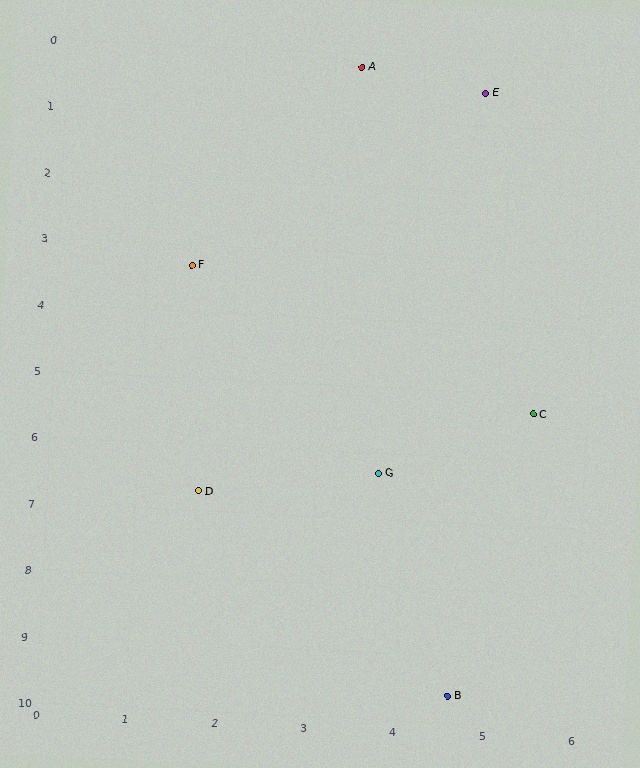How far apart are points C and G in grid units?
Points C and G are about 2.0 grid units apart.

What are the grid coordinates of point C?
Point C is at approximately (5.4, 5.3).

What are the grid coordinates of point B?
Point B is at approximately (4.6, 9.6).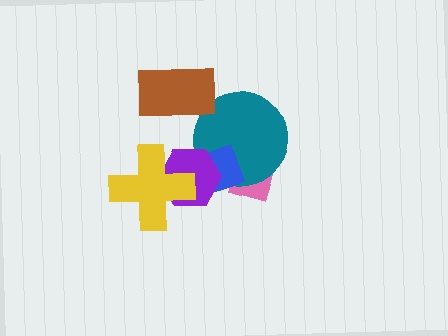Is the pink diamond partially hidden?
Yes, it is partially covered by another shape.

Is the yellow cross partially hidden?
No, no other shape covers it.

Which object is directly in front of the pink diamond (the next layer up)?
The teal circle is directly in front of the pink diamond.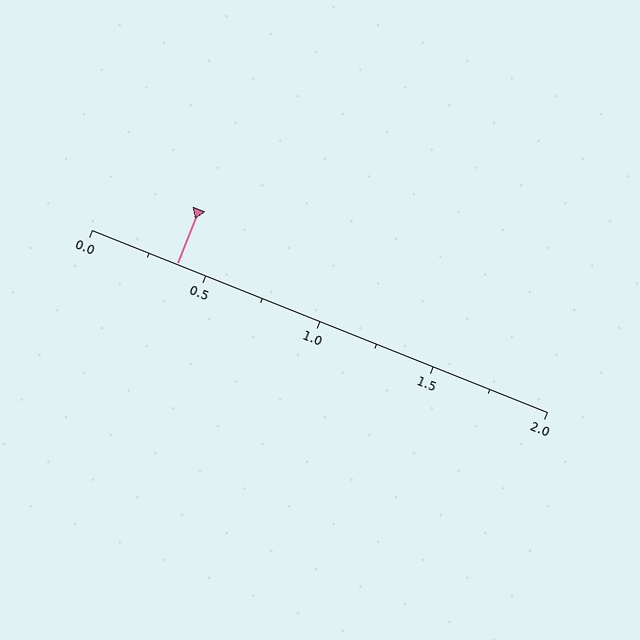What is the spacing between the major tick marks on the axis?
The major ticks are spaced 0.5 apart.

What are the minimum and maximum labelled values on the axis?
The axis runs from 0.0 to 2.0.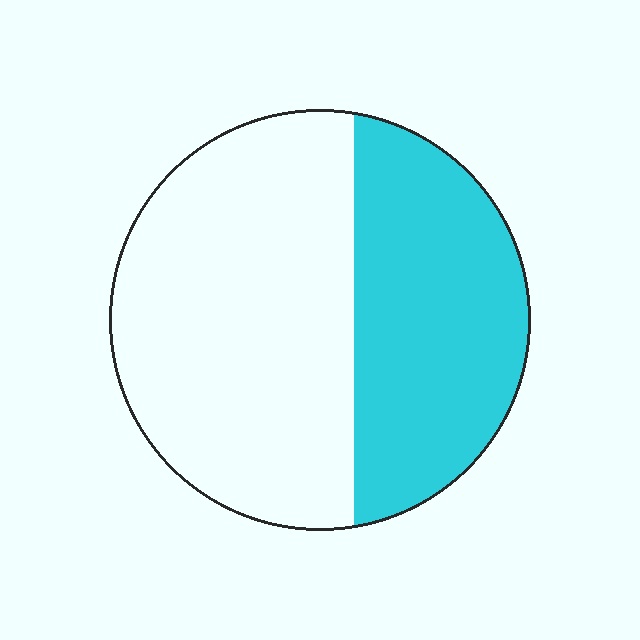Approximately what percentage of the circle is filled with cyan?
Approximately 40%.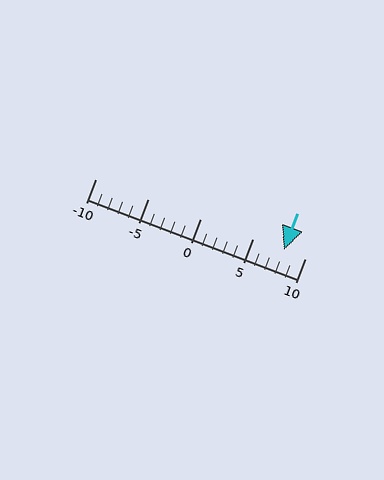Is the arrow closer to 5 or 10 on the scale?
The arrow is closer to 10.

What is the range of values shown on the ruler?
The ruler shows values from -10 to 10.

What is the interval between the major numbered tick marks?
The major tick marks are spaced 5 units apart.